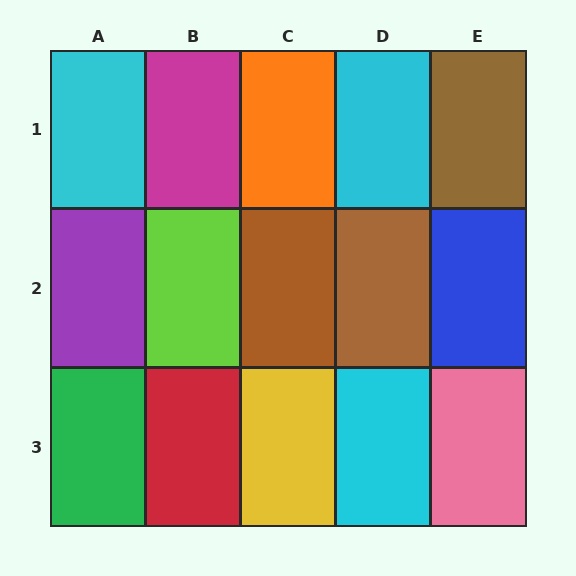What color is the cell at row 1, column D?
Cyan.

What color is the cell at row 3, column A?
Green.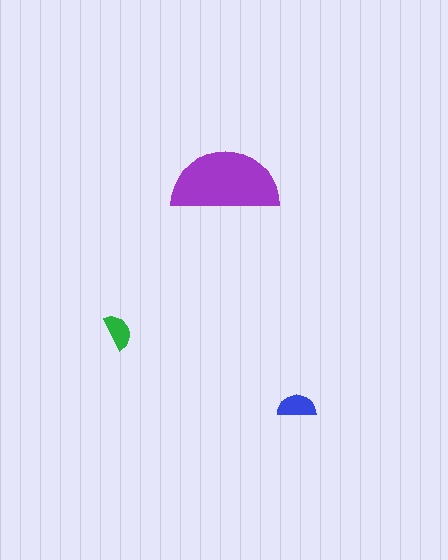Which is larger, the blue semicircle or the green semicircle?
The blue one.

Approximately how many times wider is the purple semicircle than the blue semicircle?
About 3 times wider.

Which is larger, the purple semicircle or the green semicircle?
The purple one.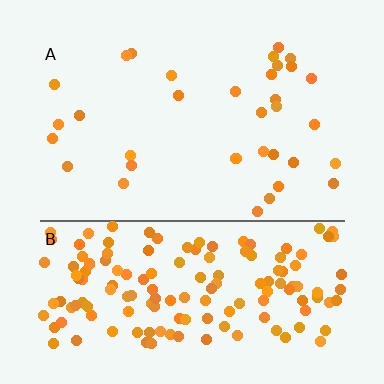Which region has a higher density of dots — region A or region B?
B (the bottom).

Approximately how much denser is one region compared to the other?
Approximately 4.8× — region B over region A.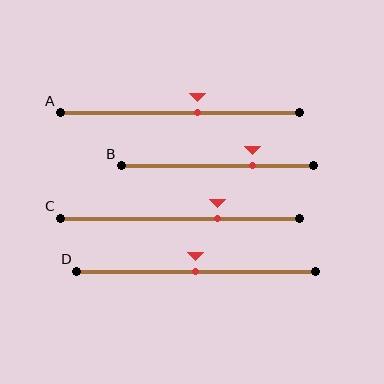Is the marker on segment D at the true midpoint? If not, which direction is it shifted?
Yes, the marker on segment D is at the true midpoint.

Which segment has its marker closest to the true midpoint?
Segment D has its marker closest to the true midpoint.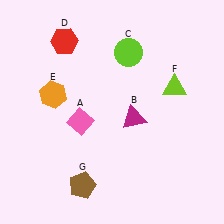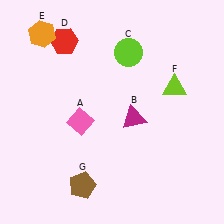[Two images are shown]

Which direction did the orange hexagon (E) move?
The orange hexagon (E) moved up.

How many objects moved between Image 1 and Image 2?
1 object moved between the two images.